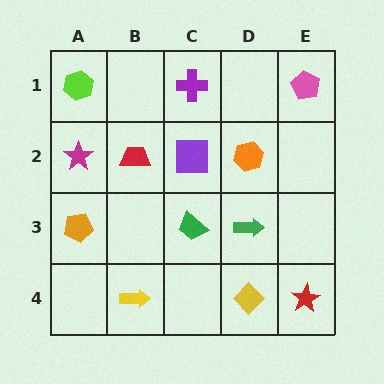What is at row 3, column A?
An orange pentagon.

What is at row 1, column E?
A pink pentagon.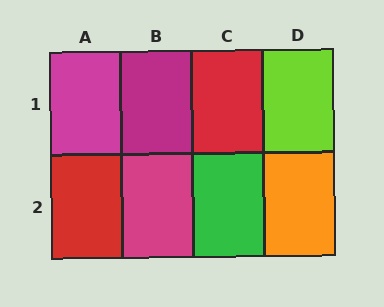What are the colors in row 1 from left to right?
Magenta, magenta, red, lime.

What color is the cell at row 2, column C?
Green.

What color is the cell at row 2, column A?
Red.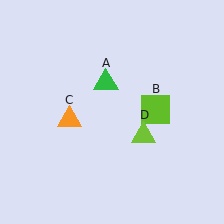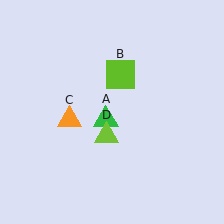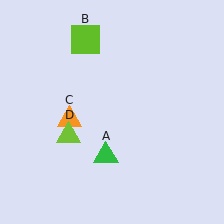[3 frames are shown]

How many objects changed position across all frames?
3 objects changed position: green triangle (object A), lime square (object B), lime triangle (object D).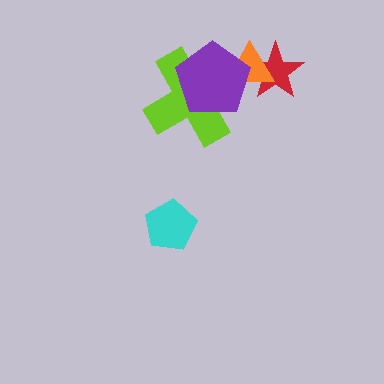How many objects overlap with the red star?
2 objects overlap with the red star.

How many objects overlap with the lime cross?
2 objects overlap with the lime cross.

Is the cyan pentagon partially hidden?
No, no other shape covers it.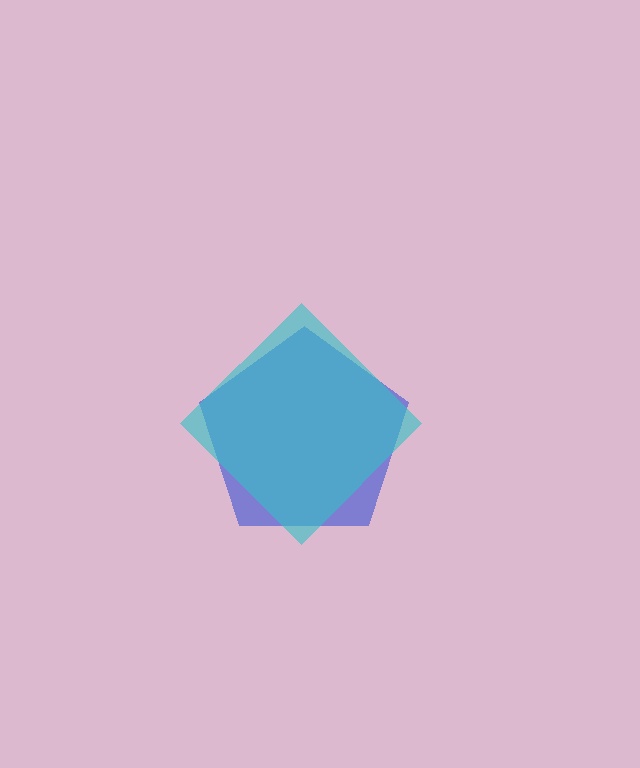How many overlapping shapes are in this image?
There are 2 overlapping shapes in the image.